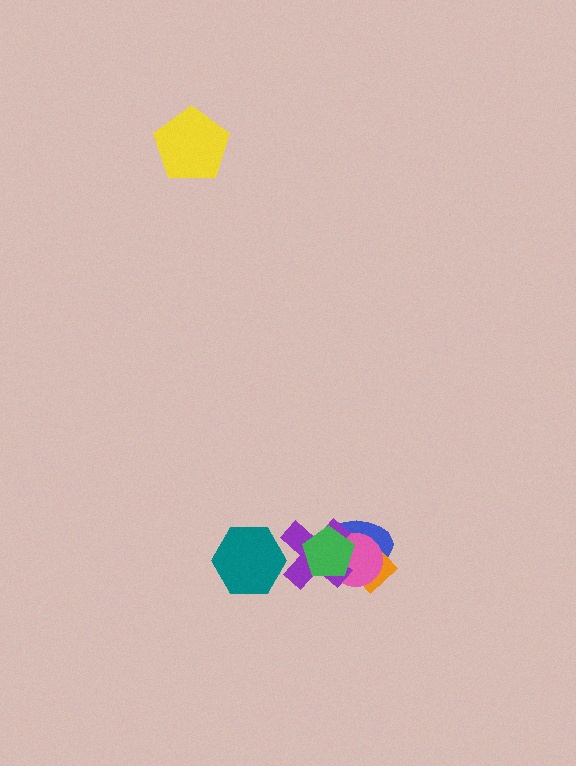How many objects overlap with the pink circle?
4 objects overlap with the pink circle.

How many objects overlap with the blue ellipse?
4 objects overlap with the blue ellipse.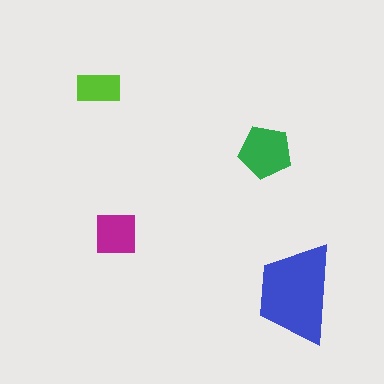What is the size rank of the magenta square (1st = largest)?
3rd.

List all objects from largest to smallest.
The blue trapezoid, the green pentagon, the magenta square, the lime rectangle.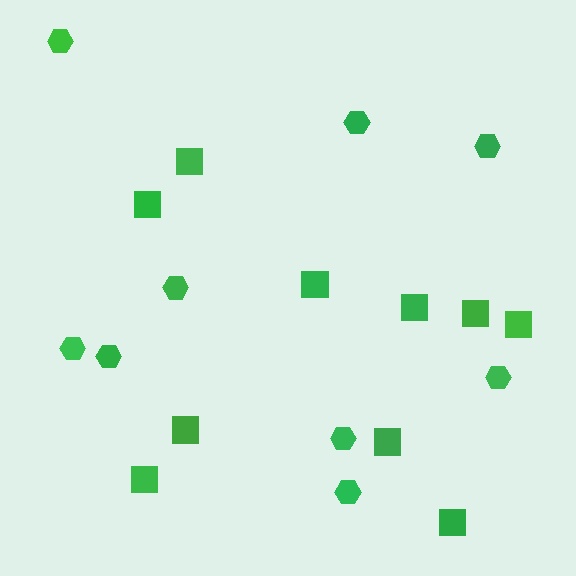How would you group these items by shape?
There are 2 groups: one group of hexagons (9) and one group of squares (10).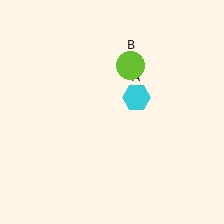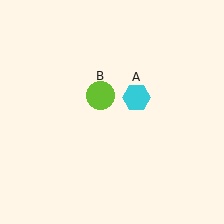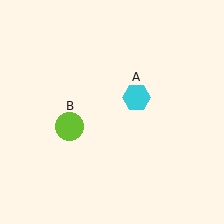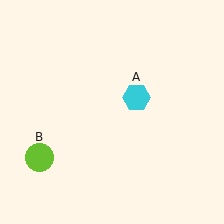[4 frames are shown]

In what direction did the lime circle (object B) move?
The lime circle (object B) moved down and to the left.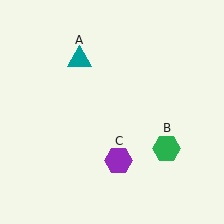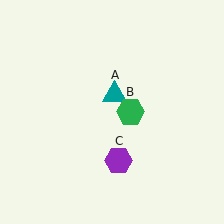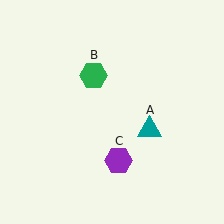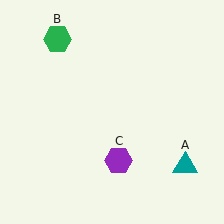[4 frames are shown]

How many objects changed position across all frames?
2 objects changed position: teal triangle (object A), green hexagon (object B).